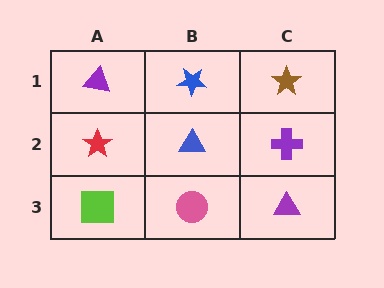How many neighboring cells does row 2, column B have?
4.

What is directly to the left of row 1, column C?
A blue star.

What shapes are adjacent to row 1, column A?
A red star (row 2, column A), a blue star (row 1, column B).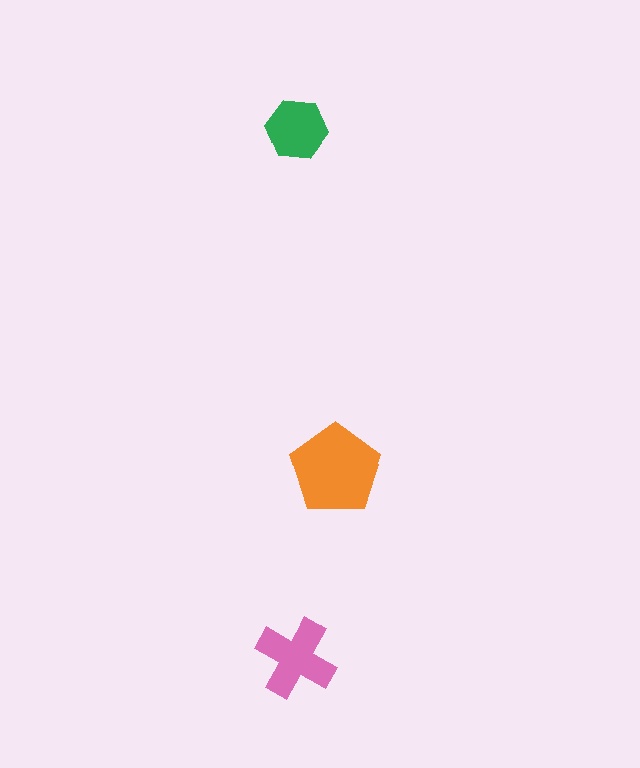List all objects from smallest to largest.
The green hexagon, the pink cross, the orange pentagon.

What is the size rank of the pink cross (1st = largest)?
2nd.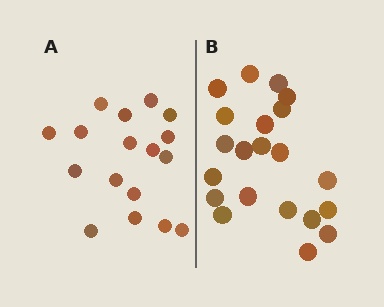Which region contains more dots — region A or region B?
Region B (the right region) has more dots.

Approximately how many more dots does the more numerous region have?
Region B has about 4 more dots than region A.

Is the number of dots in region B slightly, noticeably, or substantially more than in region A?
Region B has only slightly more — the two regions are fairly close. The ratio is roughly 1.2 to 1.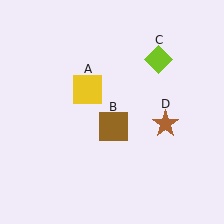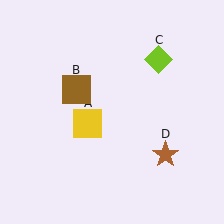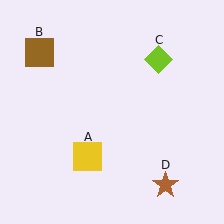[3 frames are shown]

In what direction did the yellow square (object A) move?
The yellow square (object A) moved down.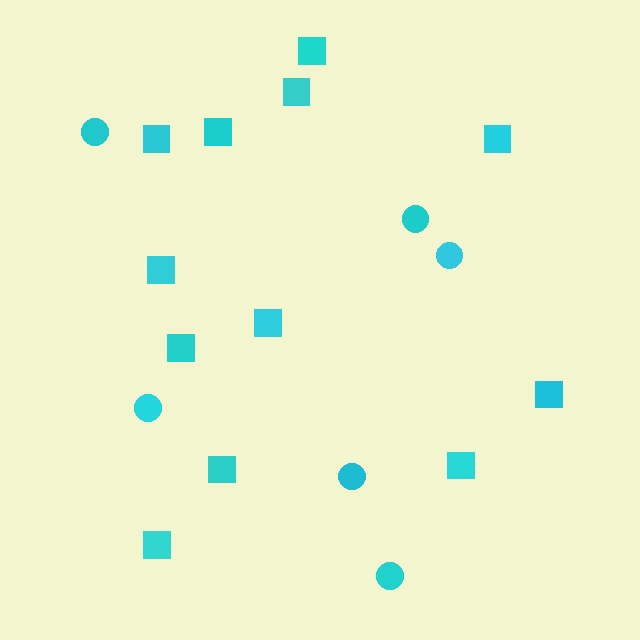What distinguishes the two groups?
There are 2 groups: one group of squares (12) and one group of circles (6).